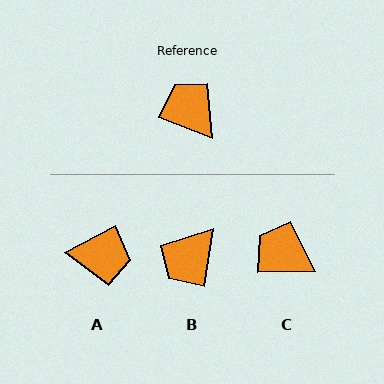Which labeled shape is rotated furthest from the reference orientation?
A, about 132 degrees away.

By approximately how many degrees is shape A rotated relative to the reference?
Approximately 132 degrees clockwise.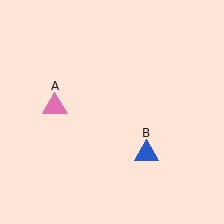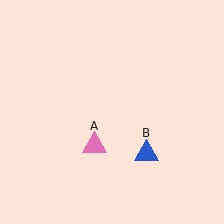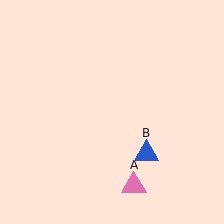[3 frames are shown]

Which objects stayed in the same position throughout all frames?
Blue triangle (object B) remained stationary.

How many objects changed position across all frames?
1 object changed position: pink triangle (object A).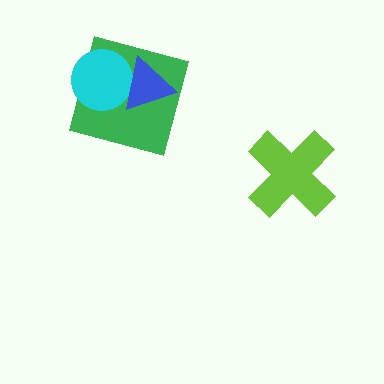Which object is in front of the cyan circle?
The blue triangle is in front of the cyan circle.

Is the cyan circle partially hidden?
Yes, it is partially covered by another shape.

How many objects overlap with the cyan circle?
2 objects overlap with the cyan circle.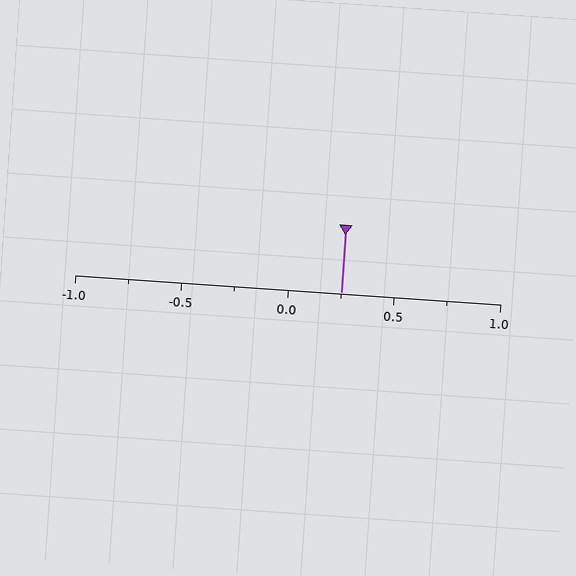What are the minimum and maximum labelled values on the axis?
The axis runs from -1.0 to 1.0.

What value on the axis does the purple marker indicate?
The marker indicates approximately 0.25.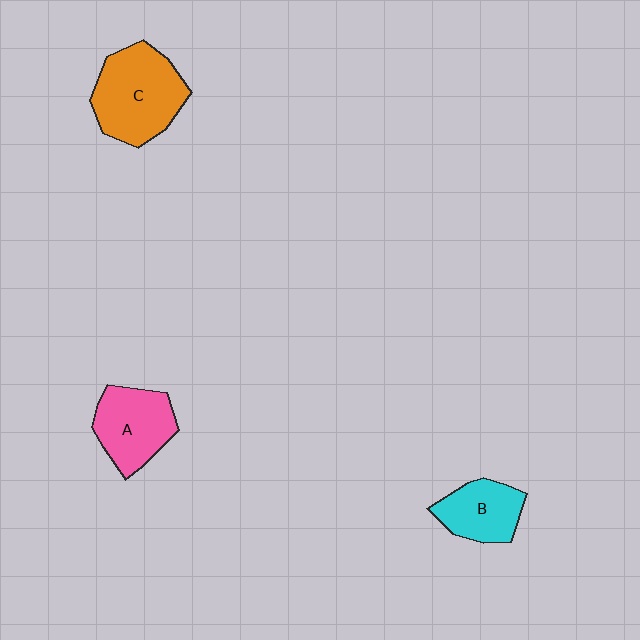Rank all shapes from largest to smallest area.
From largest to smallest: C (orange), A (pink), B (cyan).